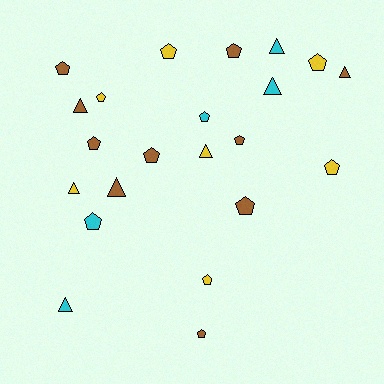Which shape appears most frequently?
Pentagon, with 14 objects.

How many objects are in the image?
There are 22 objects.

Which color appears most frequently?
Brown, with 10 objects.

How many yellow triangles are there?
There are 2 yellow triangles.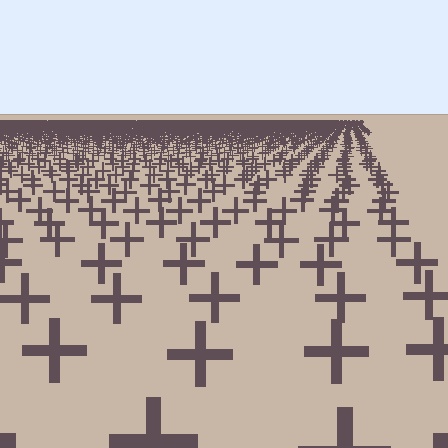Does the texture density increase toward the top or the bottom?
Density increases toward the top.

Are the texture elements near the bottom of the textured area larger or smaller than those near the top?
Larger. Near the bottom, elements are closer to the viewer and appear at a bigger on-screen size.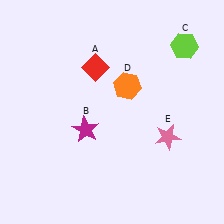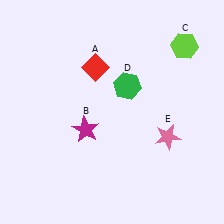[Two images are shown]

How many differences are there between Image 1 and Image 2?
There is 1 difference between the two images.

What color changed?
The hexagon (D) changed from orange in Image 1 to green in Image 2.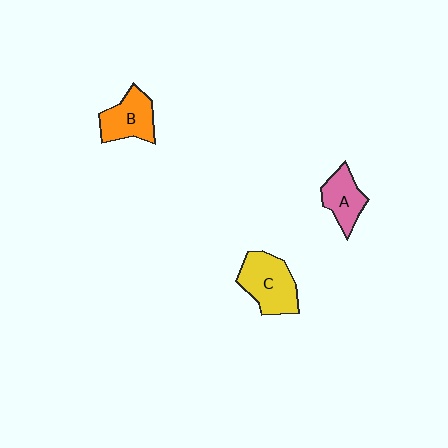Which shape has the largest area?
Shape C (yellow).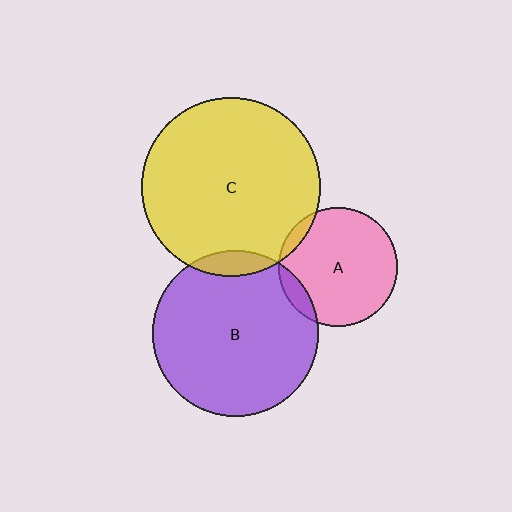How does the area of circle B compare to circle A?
Approximately 1.9 times.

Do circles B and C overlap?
Yes.